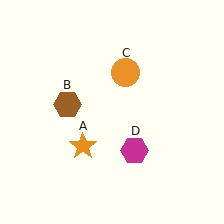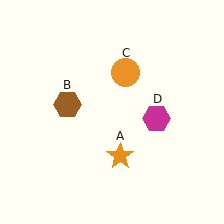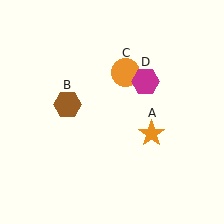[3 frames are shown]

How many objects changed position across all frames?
2 objects changed position: orange star (object A), magenta hexagon (object D).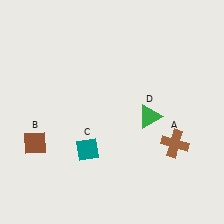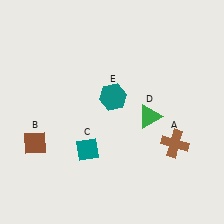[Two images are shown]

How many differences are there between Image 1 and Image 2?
There is 1 difference between the two images.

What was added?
A teal hexagon (E) was added in Image 2.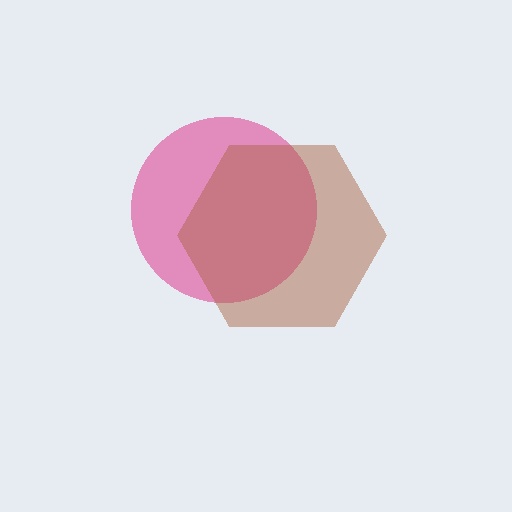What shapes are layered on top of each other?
The layered shapes are: a pink circle, a brown hexagon.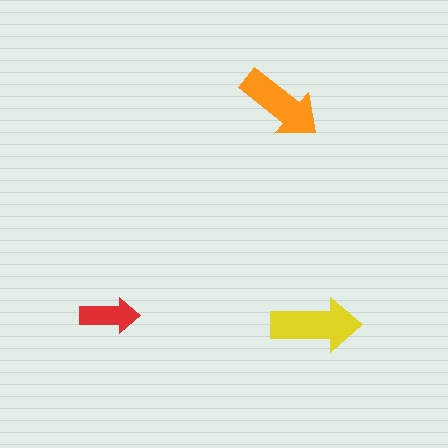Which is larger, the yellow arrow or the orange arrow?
The yellow one.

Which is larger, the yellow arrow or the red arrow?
The yellow one.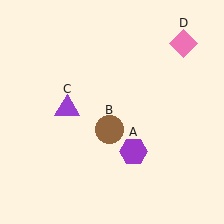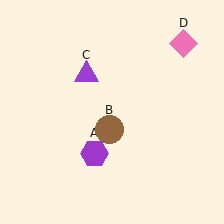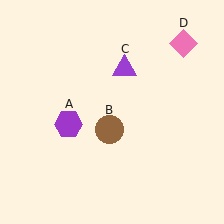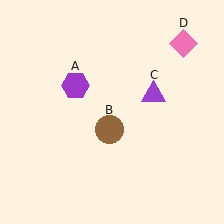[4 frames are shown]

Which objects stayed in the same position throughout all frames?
Brown circle (object B) and pink diamond (object D) remained stationary.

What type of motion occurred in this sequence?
The purple hexagon (object A), purple triangle (object C) rotated clockwise around the center of the scene.